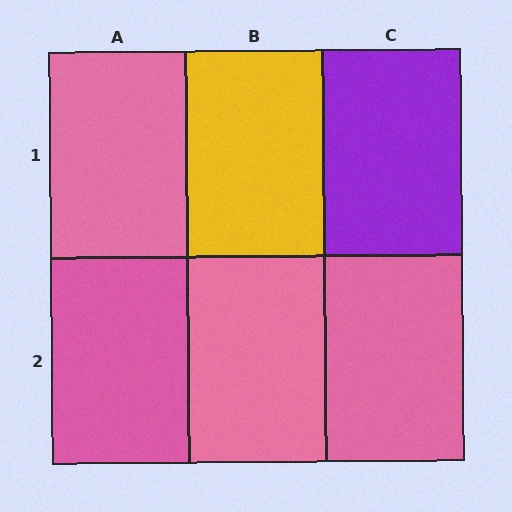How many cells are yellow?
1 cell is yellow.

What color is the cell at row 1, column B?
Yellow.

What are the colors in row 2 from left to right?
Pink, pink, pink.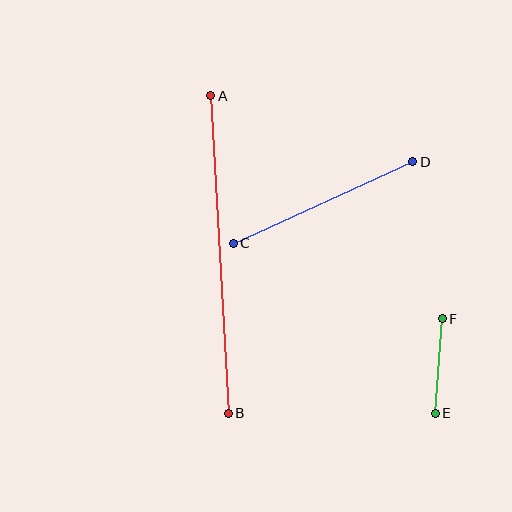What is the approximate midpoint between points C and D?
The midpoint is at approximately (323, 202) pixels.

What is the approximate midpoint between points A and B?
The midpoint is at approximately (220, 255) pixels.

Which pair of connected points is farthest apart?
Points A and B are farthest apart.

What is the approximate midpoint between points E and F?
The midpoint is at approximately (439, 366) pixels.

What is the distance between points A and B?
The distance is approximately 318 pixels.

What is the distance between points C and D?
The distance is approximately 197 pixels.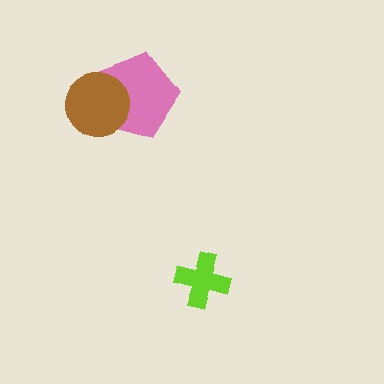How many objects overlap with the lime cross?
0 objects overlap with the lime cross.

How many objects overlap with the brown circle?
1 object overlaps with the brown circle.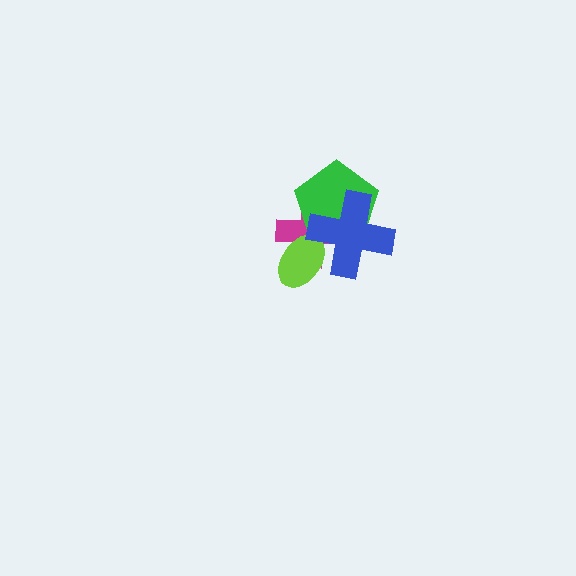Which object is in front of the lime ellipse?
The blue cross is in front of the lime ellipse.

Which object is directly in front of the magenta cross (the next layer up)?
The green pentagon is directly in front of the magenta cross.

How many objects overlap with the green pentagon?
2 objects overlap with the green pentagon.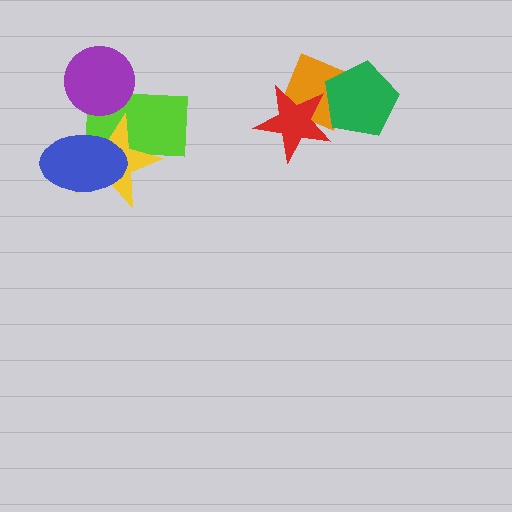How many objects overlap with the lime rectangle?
3 objects overlap with the lime rectangle.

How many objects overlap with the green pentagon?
2 objects overlap with the green pentagon.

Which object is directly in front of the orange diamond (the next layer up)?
The red star is directly in front of the orange diamond.